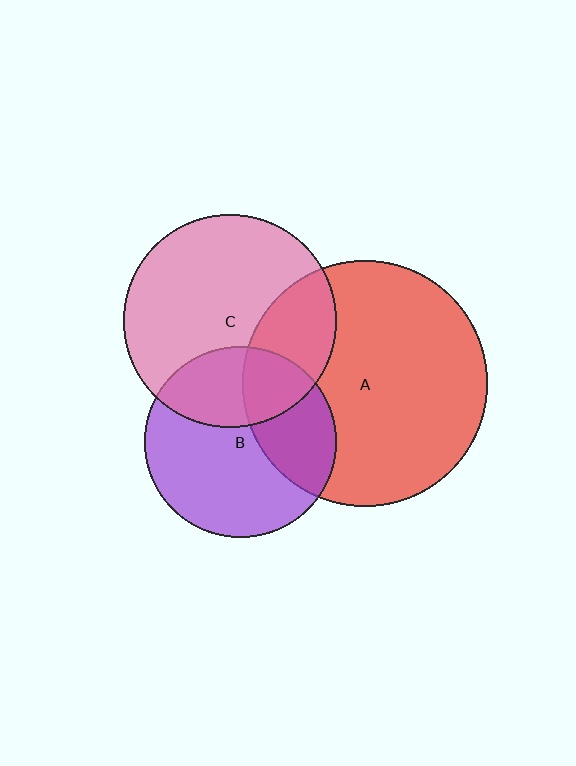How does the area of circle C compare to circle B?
Approximately 1.2 times.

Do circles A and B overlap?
Yes.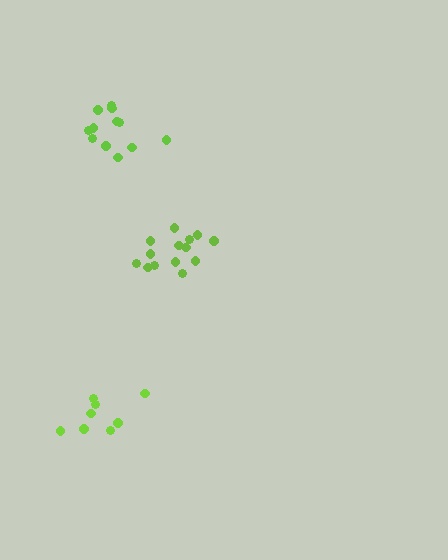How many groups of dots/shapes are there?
There are 3 groups.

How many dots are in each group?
Group 1: 12 dots, Group 2: 14 dots, Group 3: 8 dots (34 total).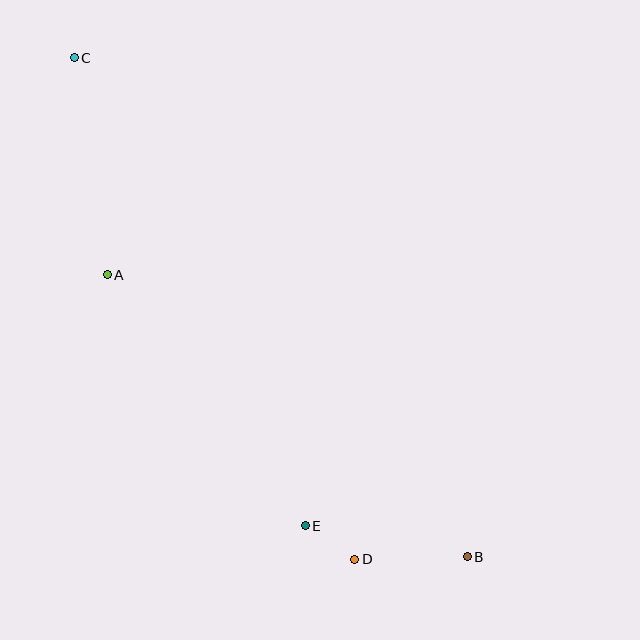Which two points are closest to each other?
Points D and E are closest to each other.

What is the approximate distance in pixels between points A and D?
The distance between A and D is approximately 377 pixels.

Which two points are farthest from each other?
Points B and C are farthest from each other.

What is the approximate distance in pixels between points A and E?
The distance between A and E is approximately 320 pixels.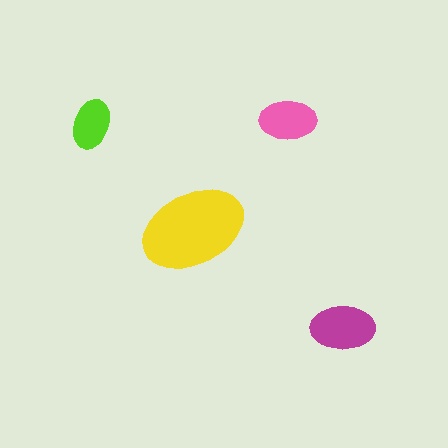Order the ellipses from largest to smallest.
the yellow one, the magenta one, the pink one, the lime one.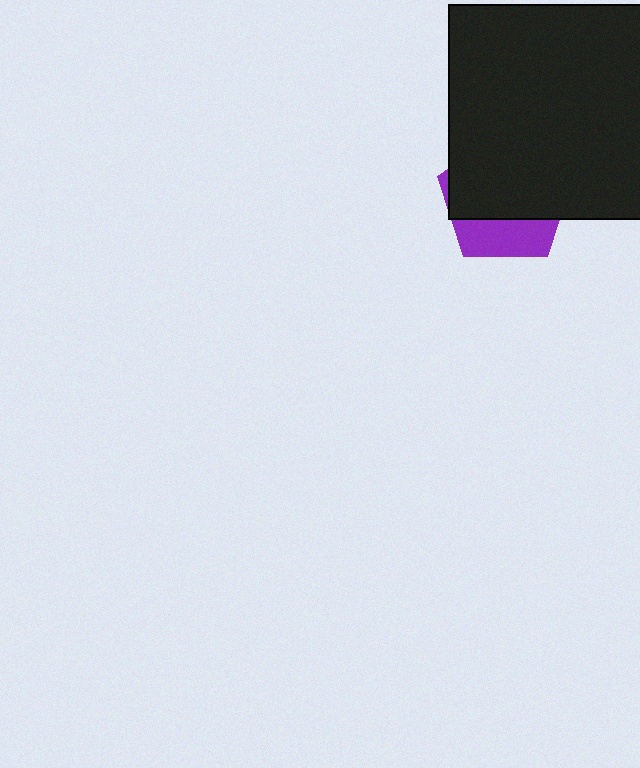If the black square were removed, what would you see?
You would see the complete purple pentagon.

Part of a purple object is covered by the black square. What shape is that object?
It is a pentagon.